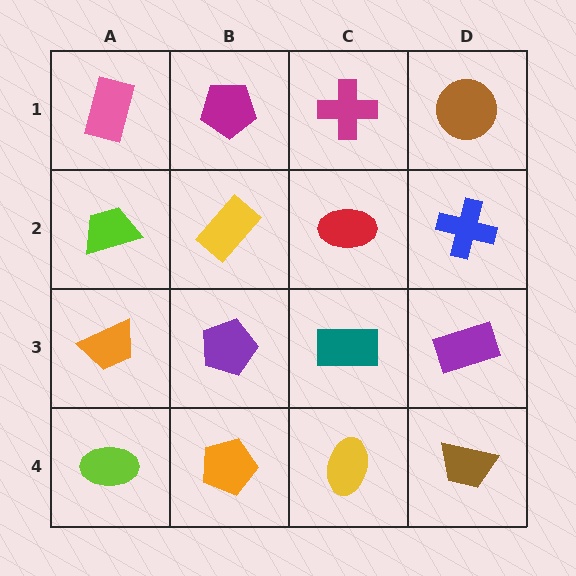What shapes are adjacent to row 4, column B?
A purple pentagon (row 3, column B), a lime ellipse (row 4, column A), a yellow ellipse (row 4, column C).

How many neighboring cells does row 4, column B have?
3.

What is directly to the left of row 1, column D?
A magenta cross.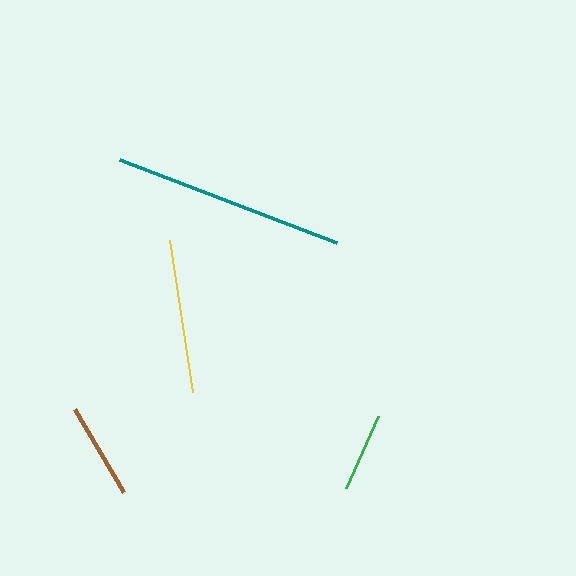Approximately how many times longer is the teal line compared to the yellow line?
The teal line is approximately 1.5 times the length of the yellow line.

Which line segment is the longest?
The teal line is the longest at approximately 232 pixels.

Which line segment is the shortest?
The green line is the shortest at approximately 79 pixels.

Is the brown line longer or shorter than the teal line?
The teal line is longer than the brown line.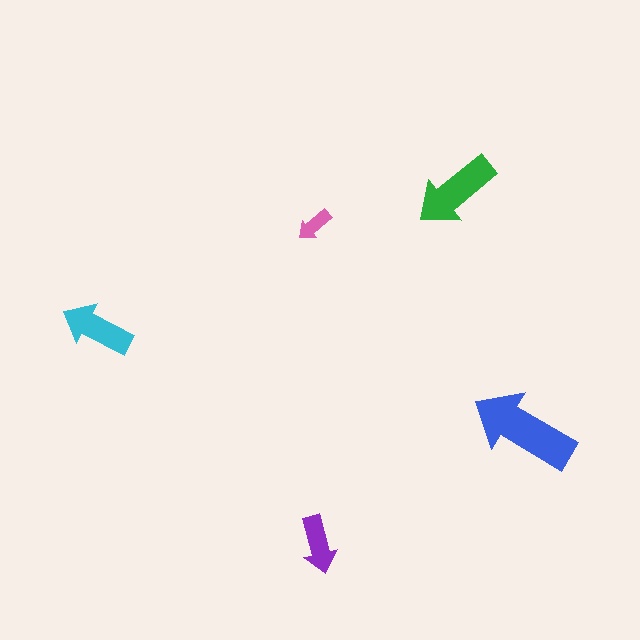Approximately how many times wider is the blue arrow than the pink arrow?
About 3 times wider.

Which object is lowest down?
The purple arrow is bottommost.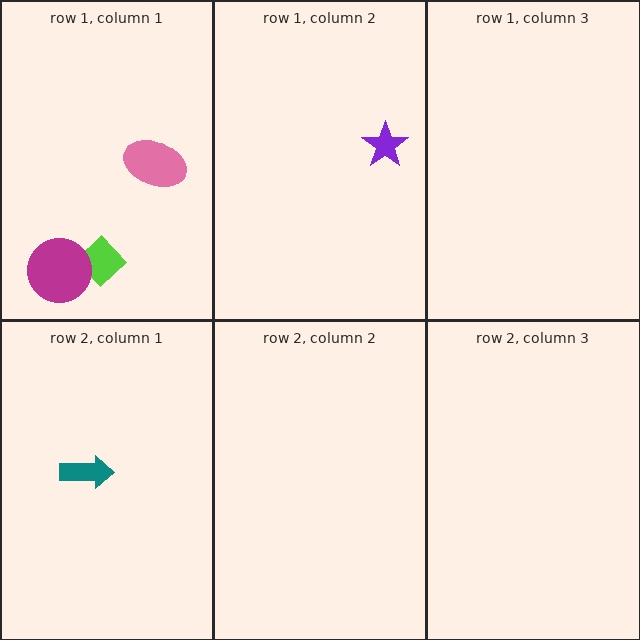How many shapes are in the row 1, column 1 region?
3.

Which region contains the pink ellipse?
The row 1, column 1 region.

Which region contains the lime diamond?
The row 1, column 1 region.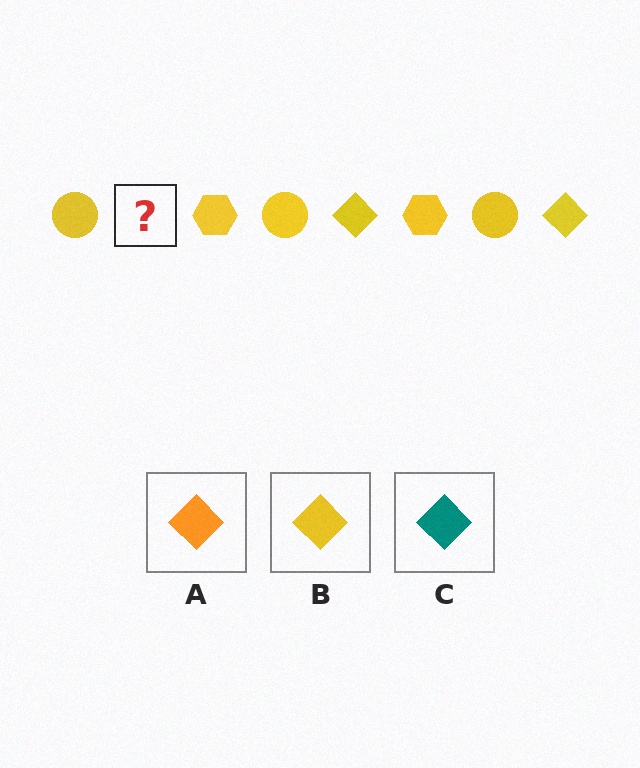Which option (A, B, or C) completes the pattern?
B.